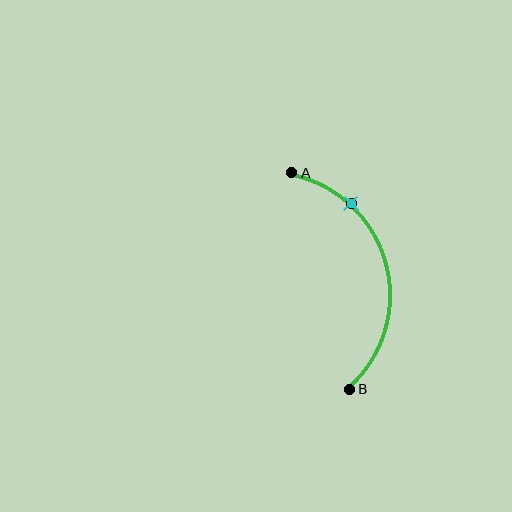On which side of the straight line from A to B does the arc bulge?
The arc bulges to the right of the straight line connecting A and B.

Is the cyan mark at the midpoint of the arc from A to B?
No. The cyan mark lies on the arc but is closer to endpoint A. The arc midpoint would be at the point on the curve equidistant along the arc from both A and B.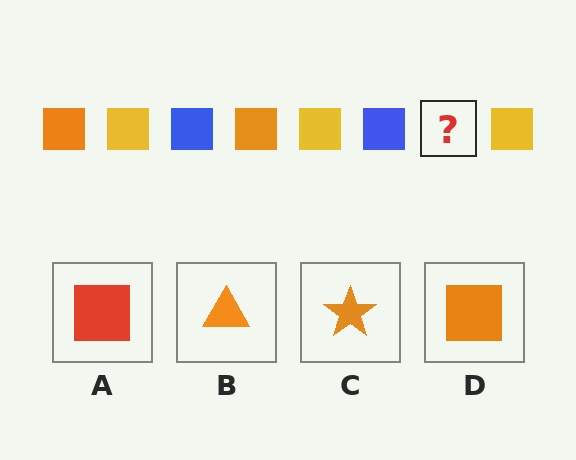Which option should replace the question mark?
Option D.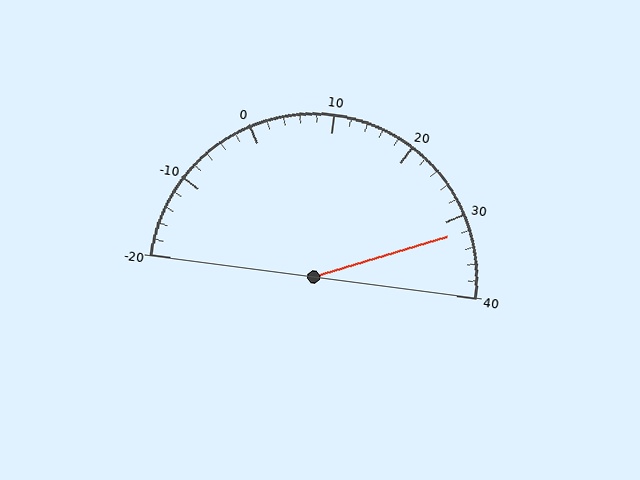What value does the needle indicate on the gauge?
The needle indicates approximately 32.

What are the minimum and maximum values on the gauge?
The gauge ranges from -20 to 40.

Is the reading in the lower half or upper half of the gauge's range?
The reading is in the upper half of the range (-20 to 40).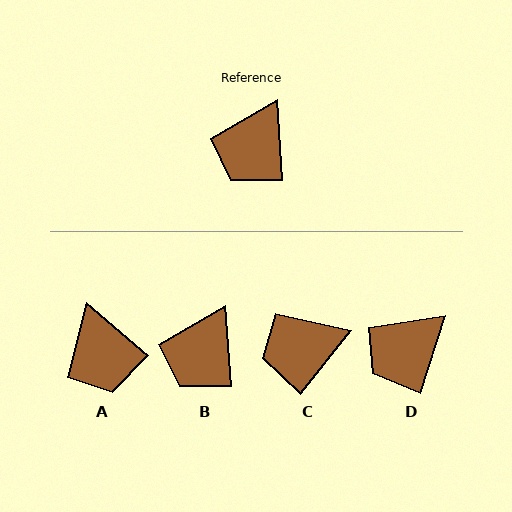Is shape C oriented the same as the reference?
No, it is off by about 42 degrees.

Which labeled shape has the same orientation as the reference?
B.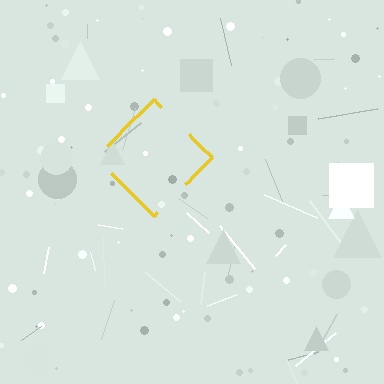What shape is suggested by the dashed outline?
The dashed outline suggests a diamond.